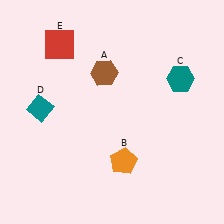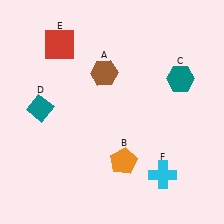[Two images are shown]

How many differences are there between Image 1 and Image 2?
There is 1 difference between the two images.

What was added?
A cyan cross (F) was added in Image 2.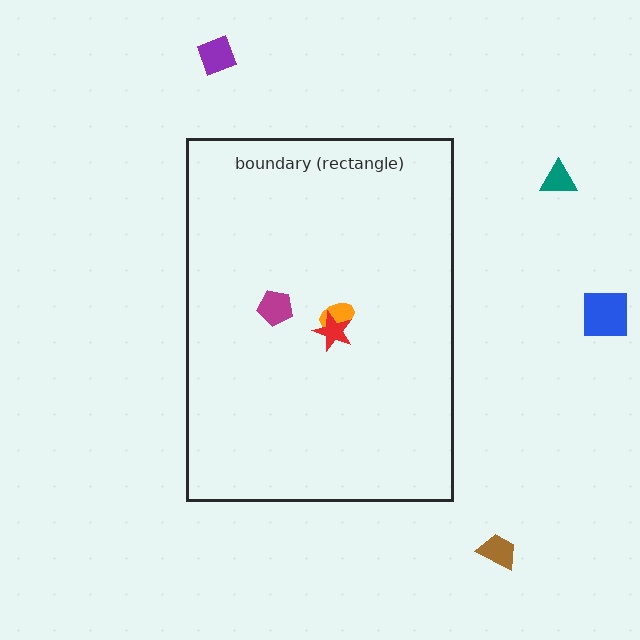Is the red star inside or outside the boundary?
Inside.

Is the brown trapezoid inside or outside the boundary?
Outside.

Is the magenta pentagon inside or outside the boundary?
Inside.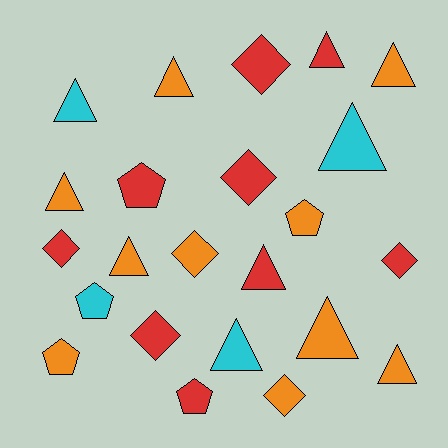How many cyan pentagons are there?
There is 1 cyan pentagon.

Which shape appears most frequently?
Triangle, with 11 objects.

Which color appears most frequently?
Orange, with 10 objects.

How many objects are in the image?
There are 23 objects.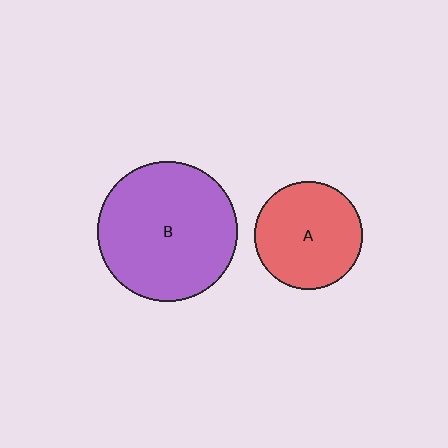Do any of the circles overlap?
No, none of the circles overlap.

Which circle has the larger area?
Circle B (purple).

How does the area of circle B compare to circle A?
Approximately 1.7 times.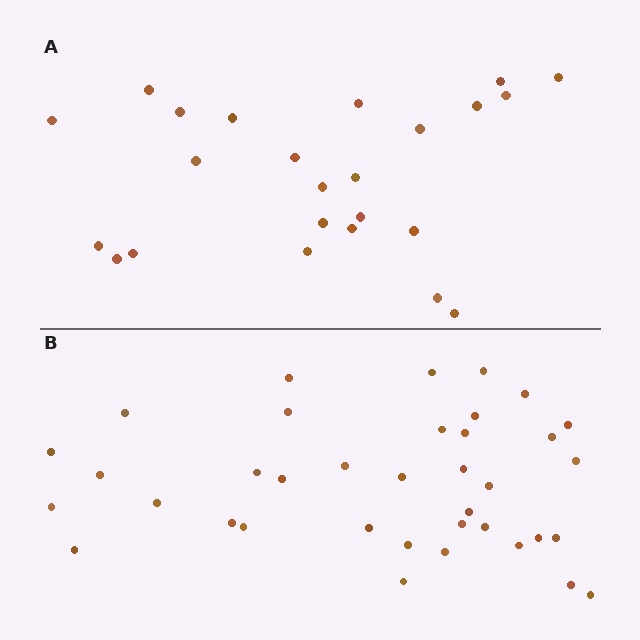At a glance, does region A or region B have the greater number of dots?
Region B (the bottom region) has more dots.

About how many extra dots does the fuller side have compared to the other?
Region B has approximately 15 more dots than region A.